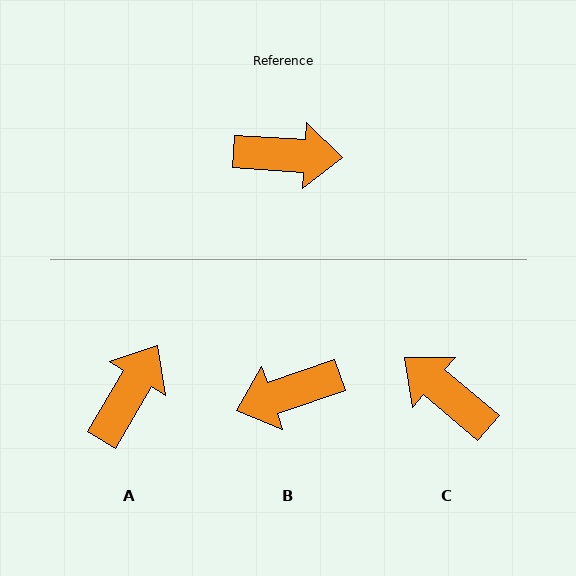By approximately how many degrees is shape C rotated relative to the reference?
Approximately 143 degrees counter-clockwise.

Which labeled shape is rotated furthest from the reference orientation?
B, about 158 degrees away.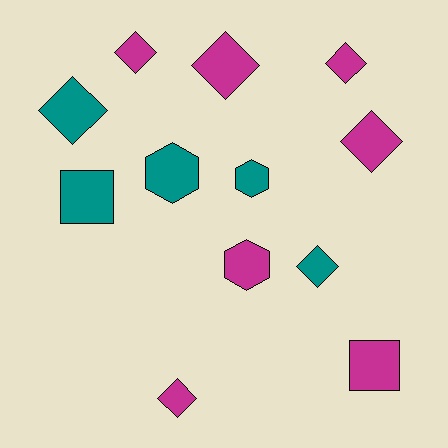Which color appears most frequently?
Magenta, with 7 objects.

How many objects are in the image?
There are 12 objects.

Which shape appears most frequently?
Diamond, with 7 objects.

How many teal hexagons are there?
There are 2 teal hexagons.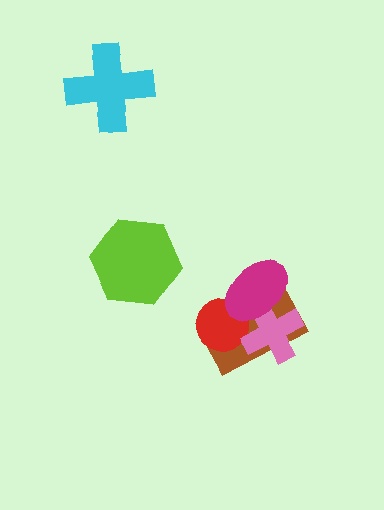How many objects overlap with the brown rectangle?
3 objects overlap with the brown rectangle.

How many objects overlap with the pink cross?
3 objects overlap with the pink cross.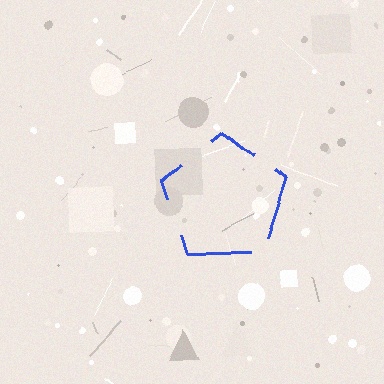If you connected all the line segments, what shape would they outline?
They would outline a pentagon.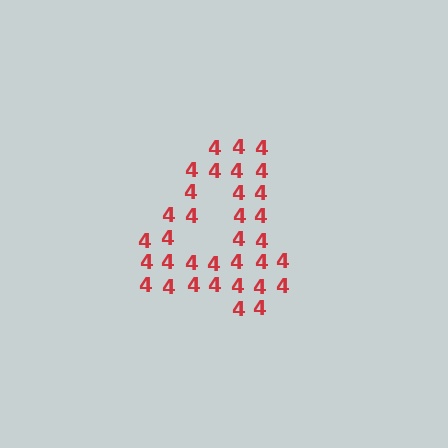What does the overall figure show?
The overall figure shows the digit 4.